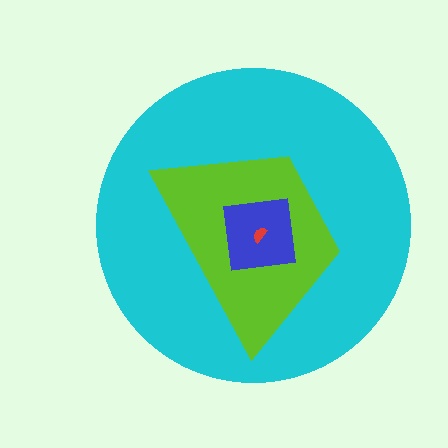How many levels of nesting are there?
4.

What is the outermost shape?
The cyan circle.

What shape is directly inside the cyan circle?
The lime trapezoid.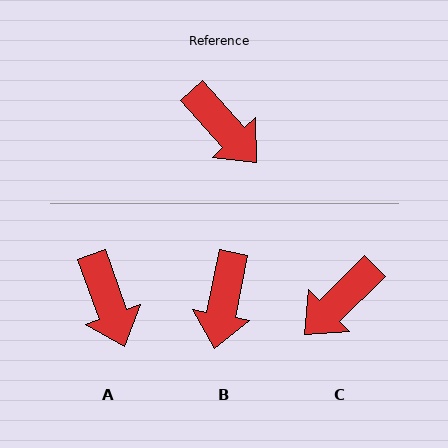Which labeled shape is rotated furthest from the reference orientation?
C, about 88 degrees away.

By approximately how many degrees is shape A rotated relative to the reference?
Approximately 22 degrees clockwise.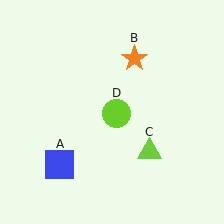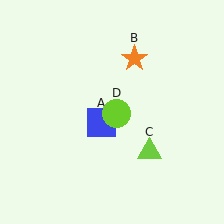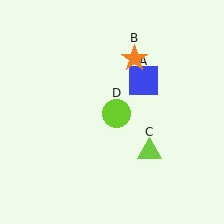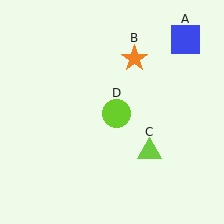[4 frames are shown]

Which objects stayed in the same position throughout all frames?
Orange star (object B) and lime triangle (object C) and lime circle (object D) remained stationary.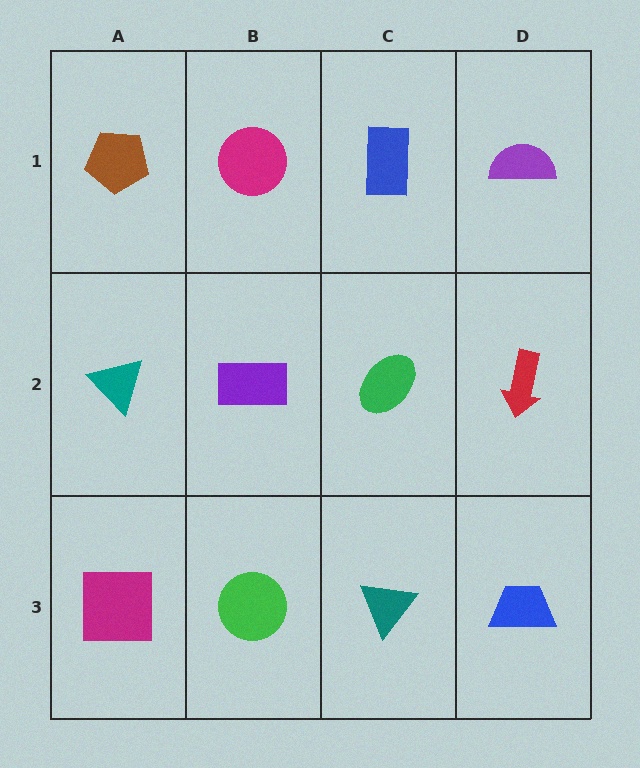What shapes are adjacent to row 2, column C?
A blue rectangle (row 1, column C), a teal triangle (row 3, column C), a purple rectangle (row 2, column B), a red arrow (row 2, column D).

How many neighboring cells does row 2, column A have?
3.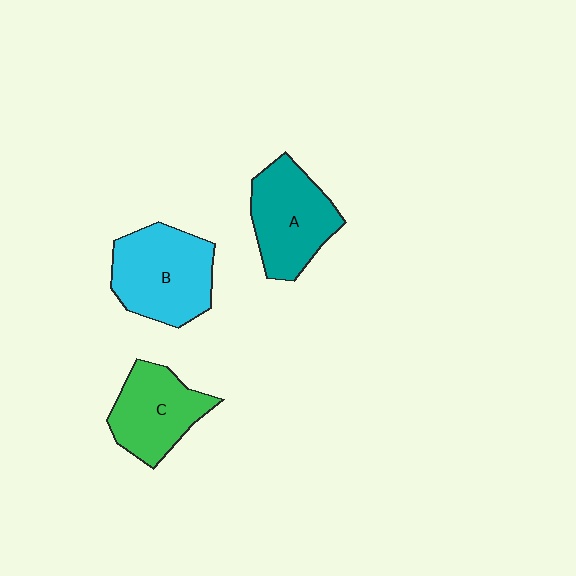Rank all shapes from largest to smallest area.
From largest to smallest: B (cyan), A (teal), C (green).